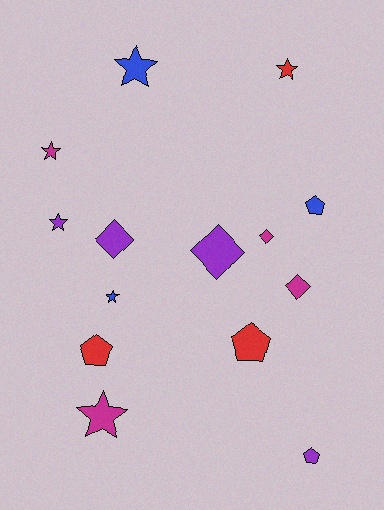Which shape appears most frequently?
Star, with 6 objects.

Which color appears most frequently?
Purple, with 4 objects.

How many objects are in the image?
There are 14 objects.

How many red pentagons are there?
There are 2 red pentagons.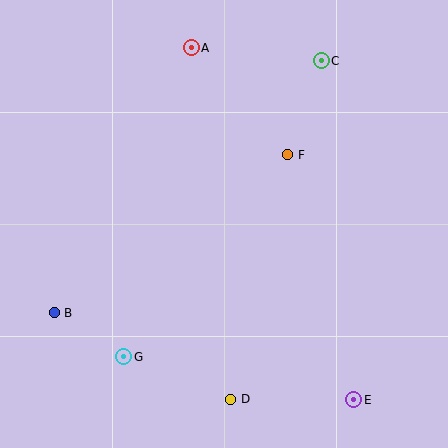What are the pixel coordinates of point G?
Point G is at (124, 357).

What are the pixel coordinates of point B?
Point B is at (54, 313).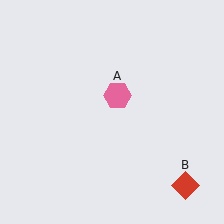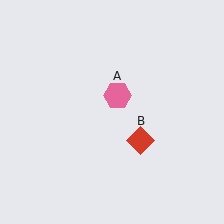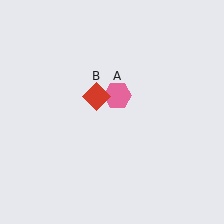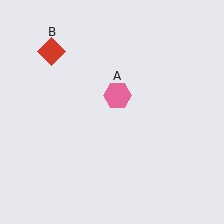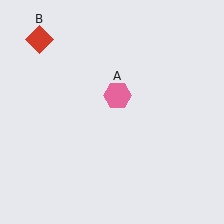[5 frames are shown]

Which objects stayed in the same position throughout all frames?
Pink hexagon (object A) remained stationary.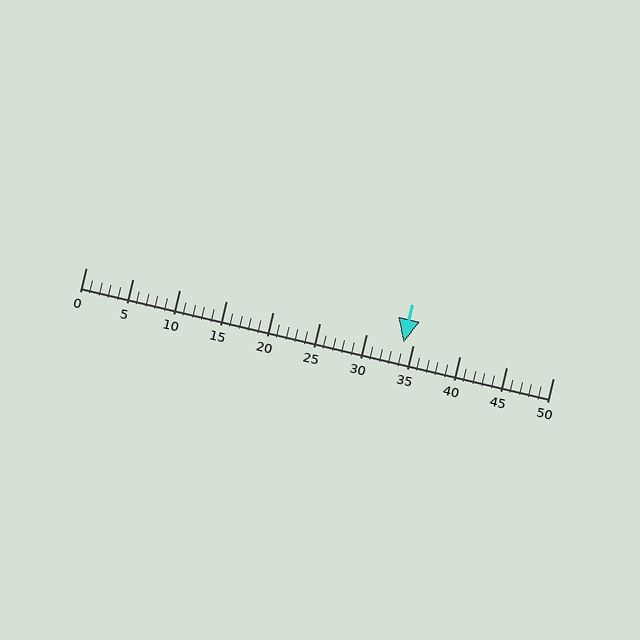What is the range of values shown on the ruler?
The ruler shows values from 0 to 50.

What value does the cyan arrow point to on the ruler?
The cyan arrow points to approximately 34.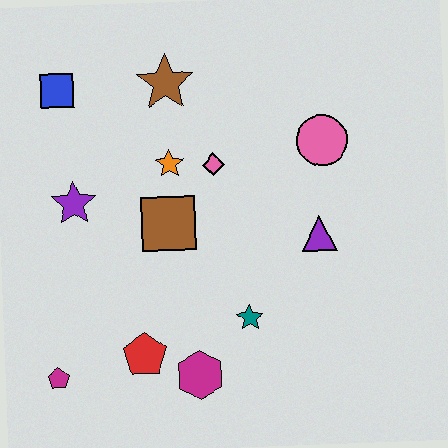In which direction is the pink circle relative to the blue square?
The pink circle is to the right of the blue square.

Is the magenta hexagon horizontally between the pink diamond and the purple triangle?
No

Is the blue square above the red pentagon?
Yes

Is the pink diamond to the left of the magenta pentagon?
No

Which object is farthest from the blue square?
The magenta hexagon is farthest from the blue square.